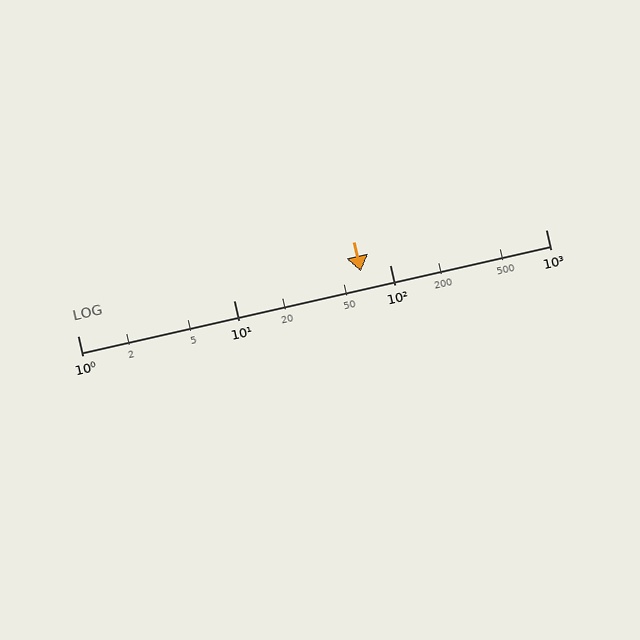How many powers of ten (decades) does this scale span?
The scale spans 3 decades, from 1 to 1000.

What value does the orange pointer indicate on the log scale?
The pointer indicates approximately 65.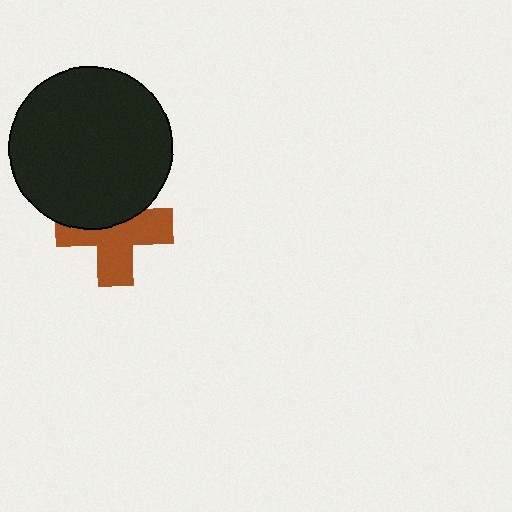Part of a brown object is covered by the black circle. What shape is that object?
It is a cross.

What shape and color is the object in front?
The object in front is a black circle.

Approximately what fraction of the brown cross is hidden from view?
Roughly 40% of the brown cross is hidden behind the black circle.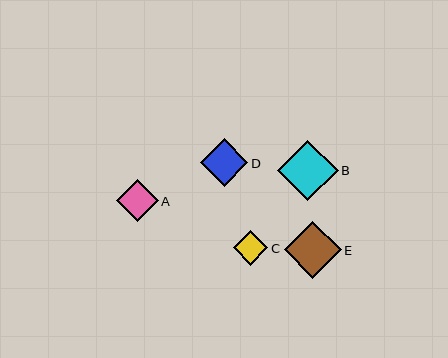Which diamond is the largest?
Diamond B is the largest with a size of approximately 61 pixels.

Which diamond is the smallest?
Diamond C is the smallest with a size of approximately 35 pixels.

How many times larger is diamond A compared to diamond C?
Diamond A is approximately 1.2 times the size of diamond C.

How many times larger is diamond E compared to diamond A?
Diamond E is approximately 1.4 times the size of diamond A.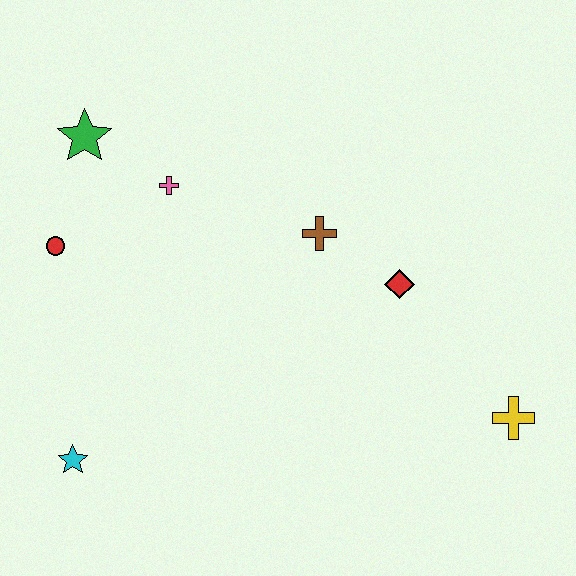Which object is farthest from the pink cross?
The yellow cross is farthest from the pink cross.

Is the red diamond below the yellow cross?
No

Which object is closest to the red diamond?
The brown cross is closest to the red diamond.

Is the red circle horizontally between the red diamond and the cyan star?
No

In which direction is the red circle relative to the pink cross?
The red circle is to the left of the pink cross.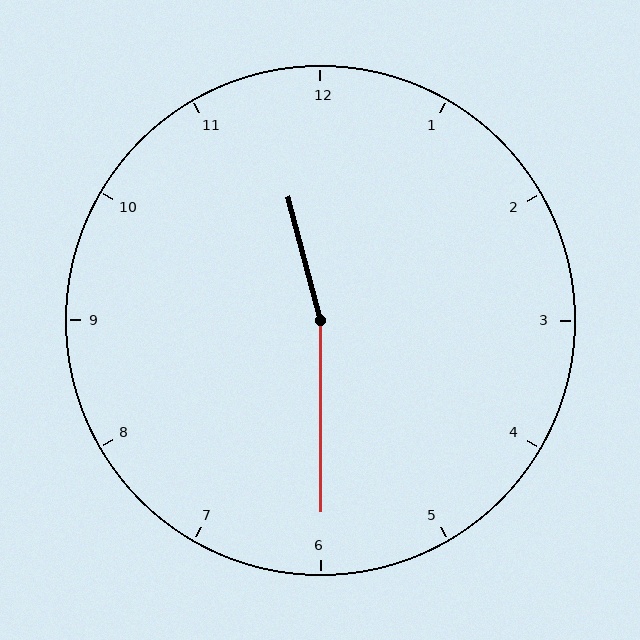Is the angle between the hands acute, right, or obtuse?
It is obtuse.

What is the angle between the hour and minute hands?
Approximately 165 degrees.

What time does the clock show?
11:30.